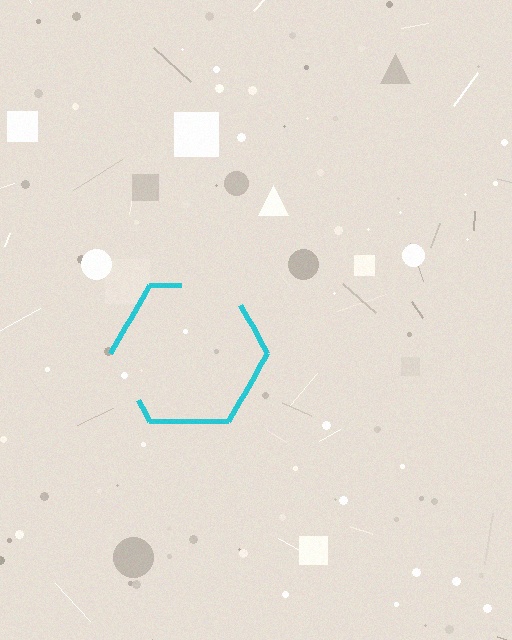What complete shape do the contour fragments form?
The contour fragments form a hexagon.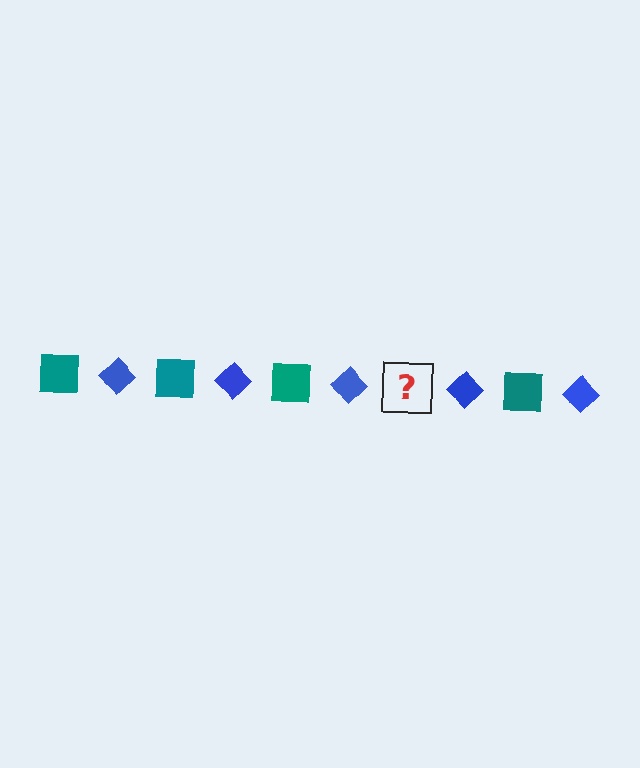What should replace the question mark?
The question mark should be replaced with a teal square.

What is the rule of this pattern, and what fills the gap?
The rule is that the pattern alternates between teal square and blue diamond. The gap should be filled with a teal square.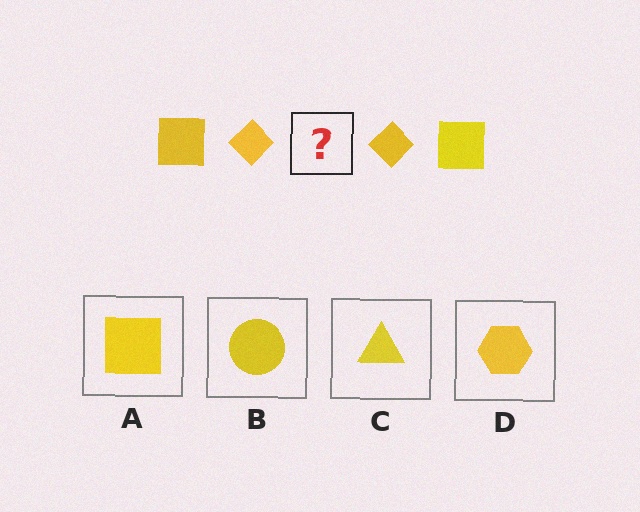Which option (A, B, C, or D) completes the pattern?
A.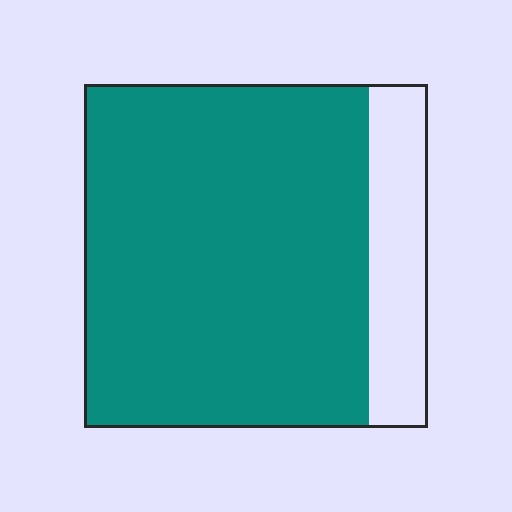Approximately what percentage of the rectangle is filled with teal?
Approximately 85%.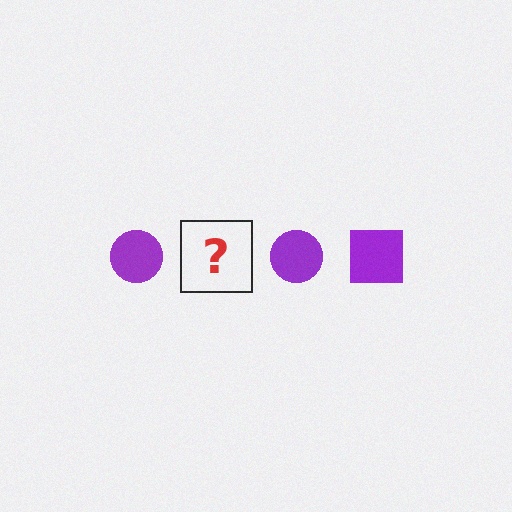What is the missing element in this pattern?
The missing element is a purple square.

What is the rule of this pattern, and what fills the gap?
The rule is that the pattern cycles through circle, square shapes in purple. The gap should be filled with a purple square.